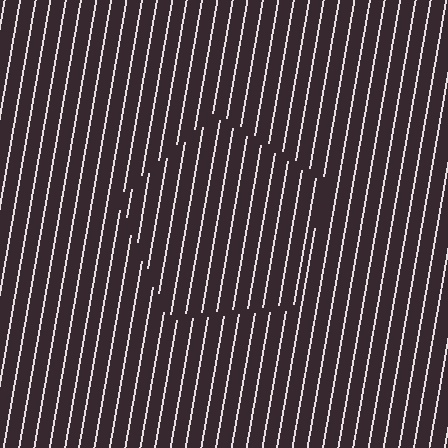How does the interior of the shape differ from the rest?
The interior of the shape contains the same grating, shifted by half a period — the contour is defined by the phase discontinuity where line-ends from the inner and outer gratings abut.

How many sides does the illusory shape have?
5 sides — the line-ends trace a pentagon.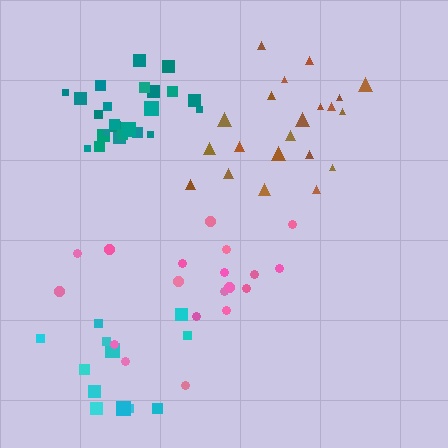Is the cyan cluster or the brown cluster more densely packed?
Brown.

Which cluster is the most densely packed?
Teal.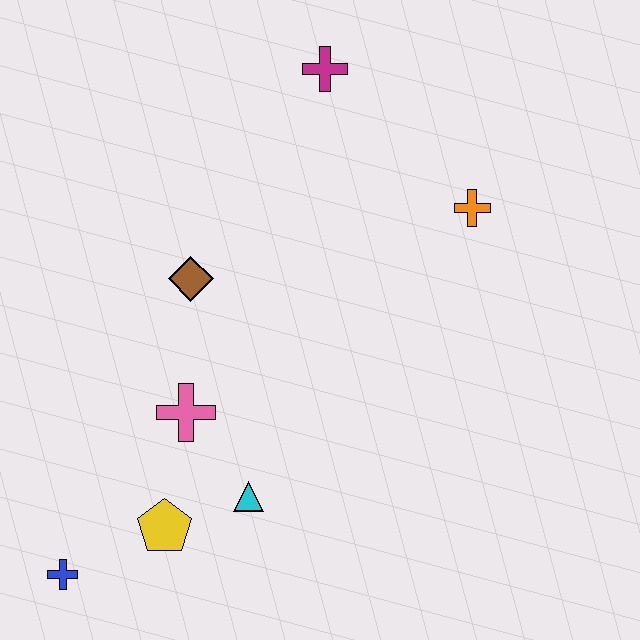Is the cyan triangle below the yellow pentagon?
No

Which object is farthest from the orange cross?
The blue cross is farthest from the orange cross.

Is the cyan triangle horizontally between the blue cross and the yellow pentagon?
No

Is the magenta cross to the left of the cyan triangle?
No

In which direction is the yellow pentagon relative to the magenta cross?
The yellow pentagon is below the magenta cross.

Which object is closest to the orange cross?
The magenta cross is closest to the orange cross.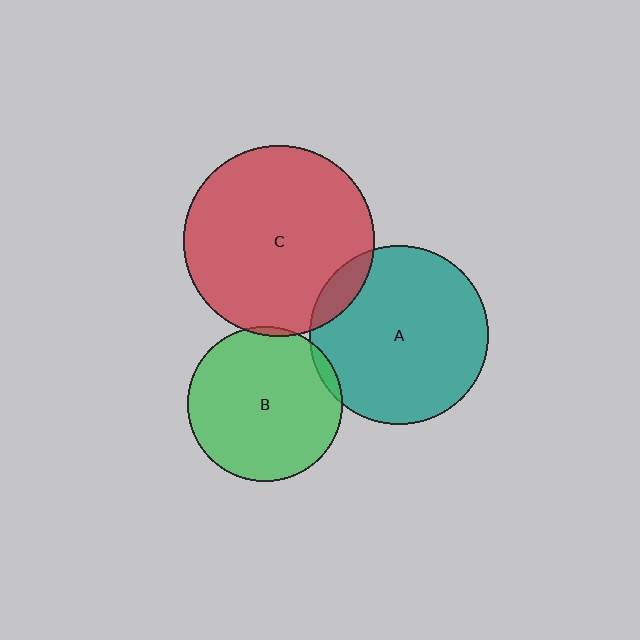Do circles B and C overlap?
Yes.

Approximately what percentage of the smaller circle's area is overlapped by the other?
Approximately 5%.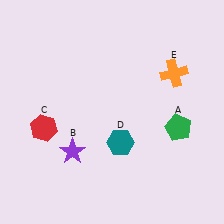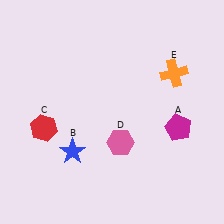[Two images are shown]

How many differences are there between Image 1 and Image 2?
There are 3 differences between the two images.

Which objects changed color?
A changed from green to magenta. B changed from purple to blue. D changed from teal to pink.